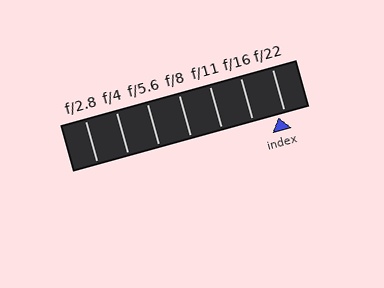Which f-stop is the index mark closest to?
The index mark is closest to f/22.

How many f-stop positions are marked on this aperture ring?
There are 7 f-stop positions marked.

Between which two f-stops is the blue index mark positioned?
The index mark is between f/16 and f/22.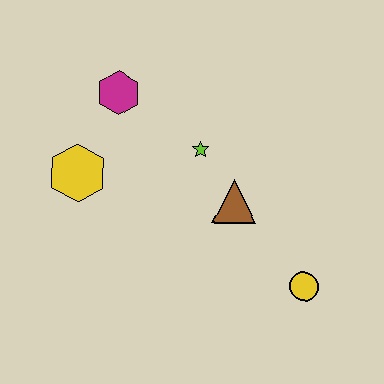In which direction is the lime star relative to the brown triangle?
The lime star is above the brown triangle.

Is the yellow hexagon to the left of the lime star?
Yes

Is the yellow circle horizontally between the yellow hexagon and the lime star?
No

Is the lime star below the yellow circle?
No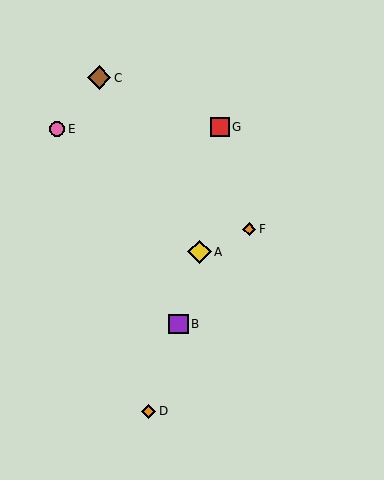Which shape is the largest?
The yellow diamond (labeled A) is the largest.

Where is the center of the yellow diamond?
The center of the yellow diamond is at (199, 252).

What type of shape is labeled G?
Shape G is a red square.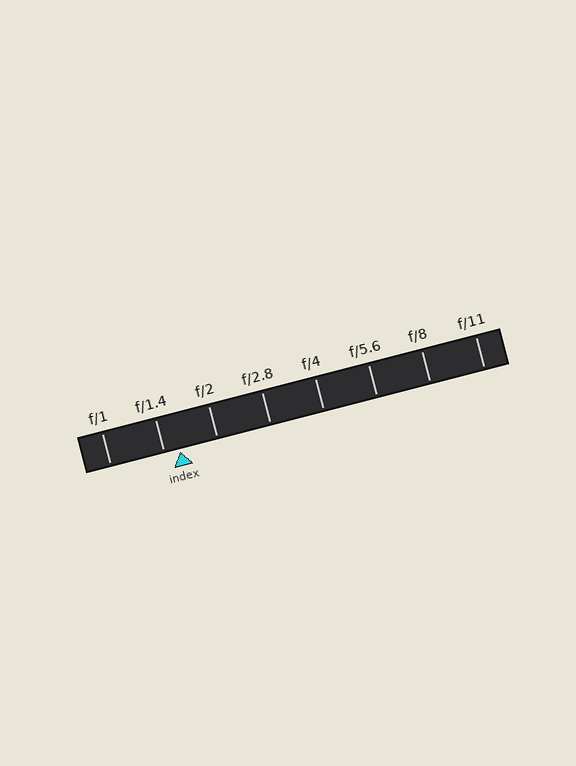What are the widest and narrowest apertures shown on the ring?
The widest aperture shown is f/1 and the narrowest is f/11.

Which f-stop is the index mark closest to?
The index mark is closest to f/1.4.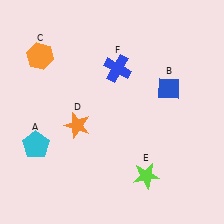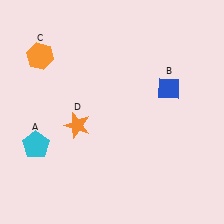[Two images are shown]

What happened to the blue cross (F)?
The blue cross (F) was removed in Image 2. It was in the top-right area of Image 1.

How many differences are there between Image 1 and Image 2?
There are 2 differences between the two images.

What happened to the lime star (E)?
The lime star (E) was removed in Image 2. It was in the bottom-right area of Image 1.